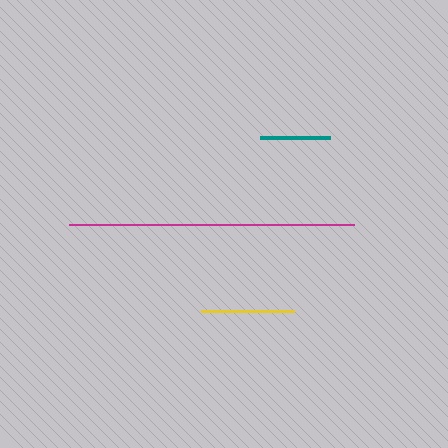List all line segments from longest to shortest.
From longest to shortest: magenta, yellow, teal.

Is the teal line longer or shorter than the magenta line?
The magenta line is longer than the teal line.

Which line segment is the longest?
The magenta line is the longest at approximately 285 pixels.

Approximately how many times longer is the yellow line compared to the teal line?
The yellow line is approximately 1.3 times the length of the teal line.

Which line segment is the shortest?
The teal line is the shortest at approximately 70 pixels.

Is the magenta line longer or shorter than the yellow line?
The magenta line is longer than the yellow line.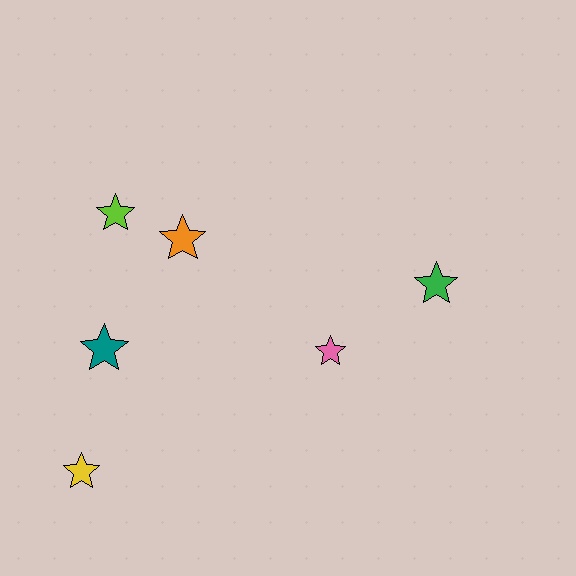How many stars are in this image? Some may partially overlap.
There are 6 stars.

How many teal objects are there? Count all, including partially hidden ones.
There is 1 teal object.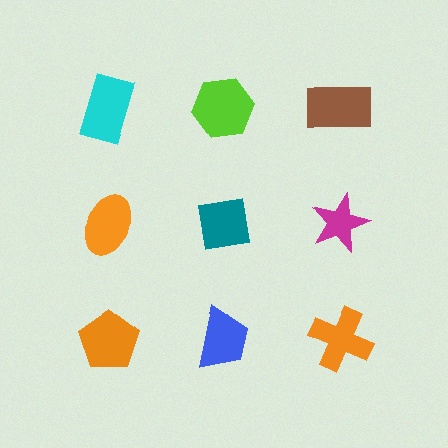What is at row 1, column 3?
A brown rectangle.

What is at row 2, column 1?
An orange ellipse.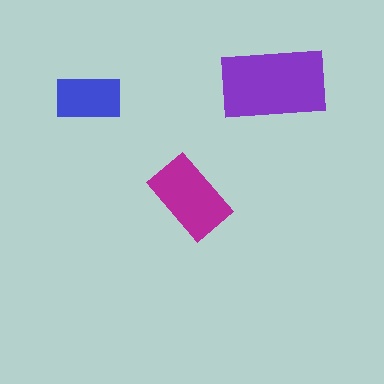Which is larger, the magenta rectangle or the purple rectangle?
The purple one.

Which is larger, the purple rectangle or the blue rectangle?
The purple one.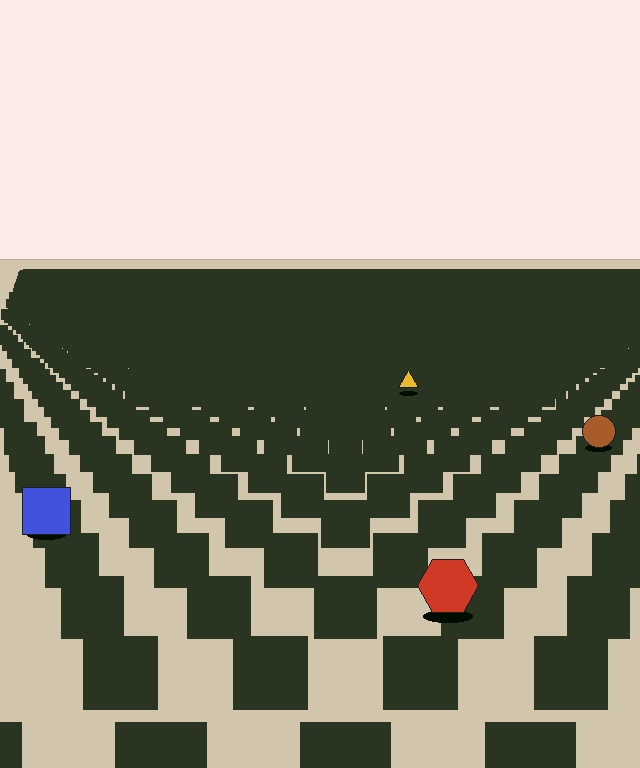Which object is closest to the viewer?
The red hexagon is closest. The texture marks near it are larger and more spread out.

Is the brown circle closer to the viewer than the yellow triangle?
Yes. The brown circle is closer — you can tell from the texture gradient: the ground texture is coarser near it.